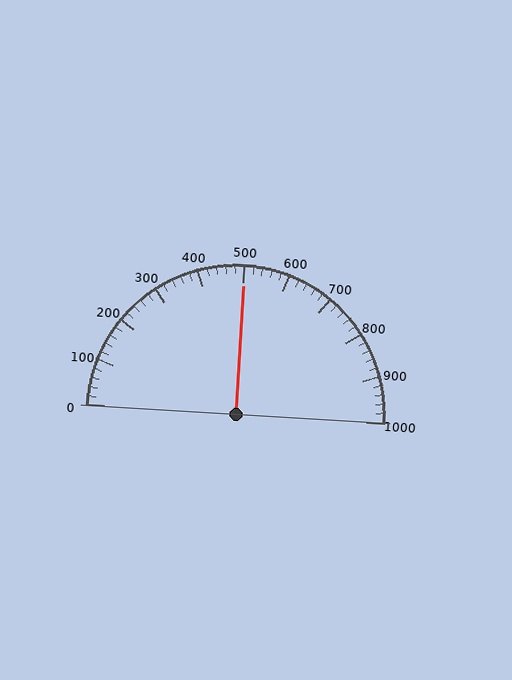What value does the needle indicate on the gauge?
The needle indicates approximately 500.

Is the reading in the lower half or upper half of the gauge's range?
The reading is in the upper half of the range (0 to 1000).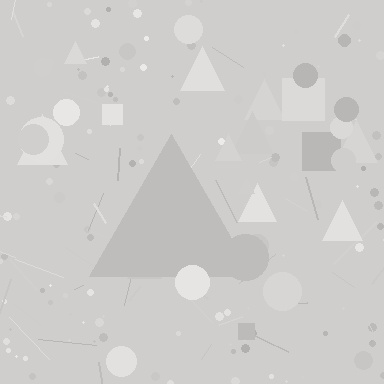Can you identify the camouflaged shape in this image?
The camouflaged shape is a triangle.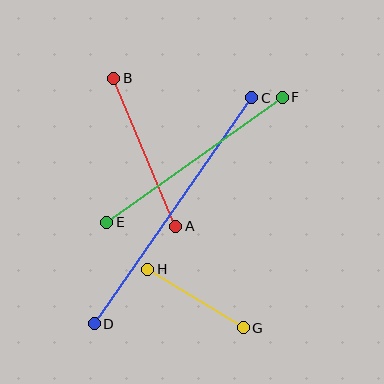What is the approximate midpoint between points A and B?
The midpoint is at approximately (145, 152) pixels.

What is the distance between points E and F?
The distance is approximately 215 pixels.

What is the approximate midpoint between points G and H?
The midpoint is at approximately (195, 298) pixels.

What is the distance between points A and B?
The distance is approximately 160 pixels.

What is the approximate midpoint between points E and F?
The midpoint is at approximately (194, 160) pixels.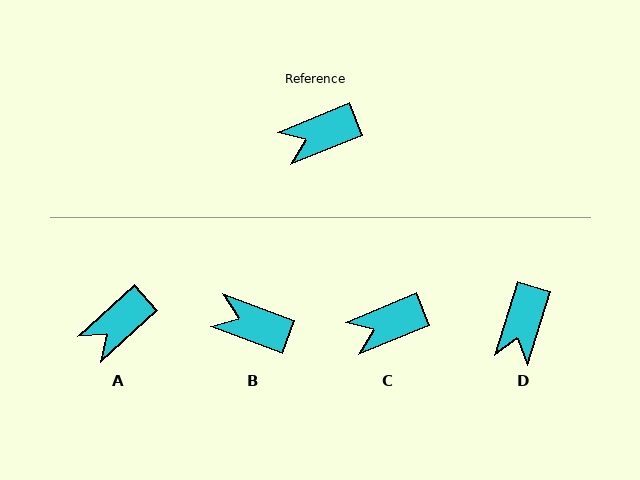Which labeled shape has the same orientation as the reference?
C.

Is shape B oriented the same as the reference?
No, it is off by about 43 degrees.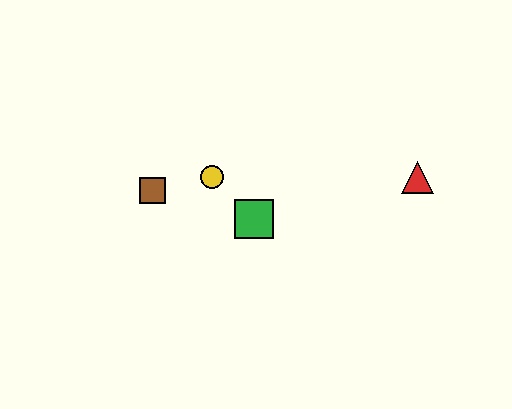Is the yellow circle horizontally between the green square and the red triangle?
No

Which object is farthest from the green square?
The red triangle is farthest from the green square.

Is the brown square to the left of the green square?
Yes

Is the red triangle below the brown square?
No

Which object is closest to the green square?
The yellow circle is closest to the green square.